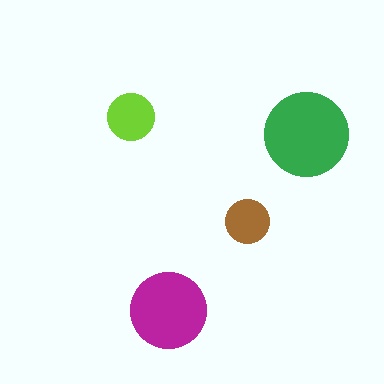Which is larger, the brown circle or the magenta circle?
The magenta one.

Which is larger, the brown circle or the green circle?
The green one.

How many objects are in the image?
There are 4 objects in the image.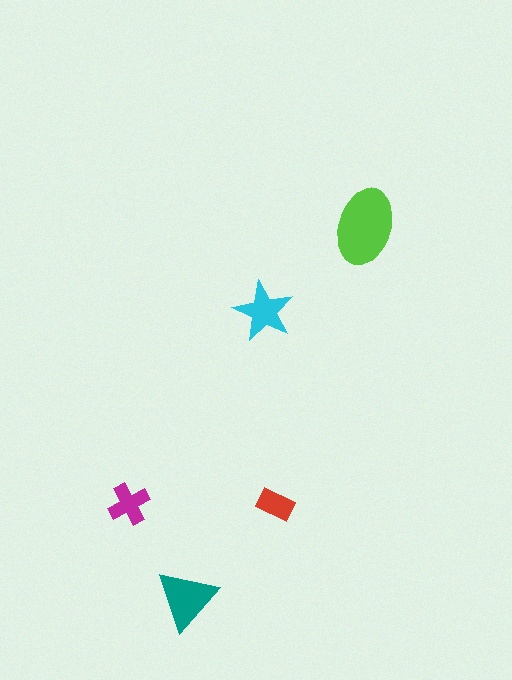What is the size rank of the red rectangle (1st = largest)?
5th.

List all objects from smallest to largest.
The red rectangle, the magenta cross, the cyan star, the teal triangle, the lime ellipse.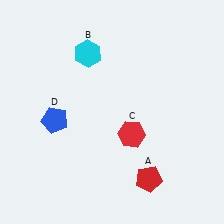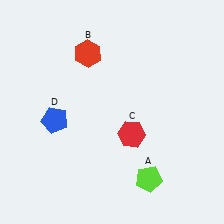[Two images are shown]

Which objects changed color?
A changed from red to lime. B changed from cyan to red.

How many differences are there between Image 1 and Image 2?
There are 2 differences between the two images.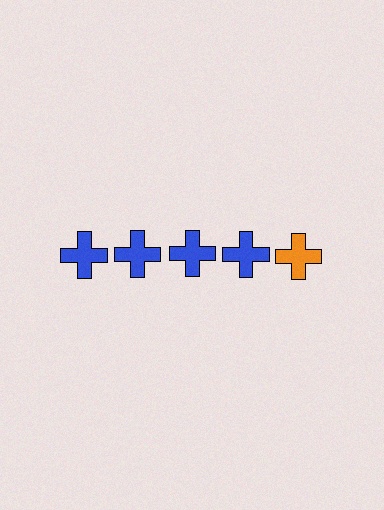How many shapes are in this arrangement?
There are 5 shapes arranged in a grid pattern.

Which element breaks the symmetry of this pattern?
The orange cross in the top row, rightmost column breaks the symmetry. All other shapes are blue crosses.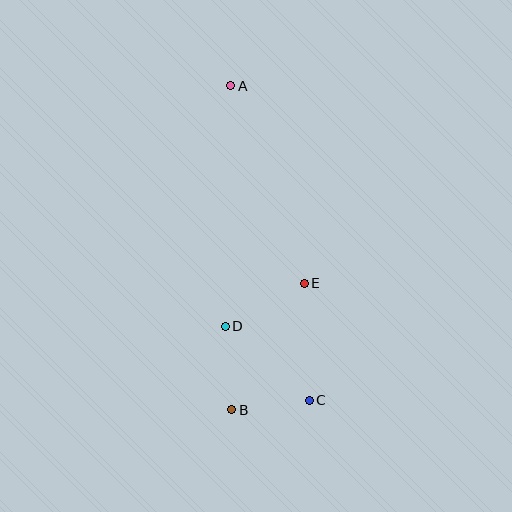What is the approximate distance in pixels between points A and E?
The distance between A and E is approximately 211 pixels.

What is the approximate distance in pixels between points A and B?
The distance between A and B is approximately 324 pixels.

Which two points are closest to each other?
Points B and C are closest to each other.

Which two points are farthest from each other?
Points A and C are farthest from each other.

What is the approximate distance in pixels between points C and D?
The distance between C and D is approximately 112 pixels.